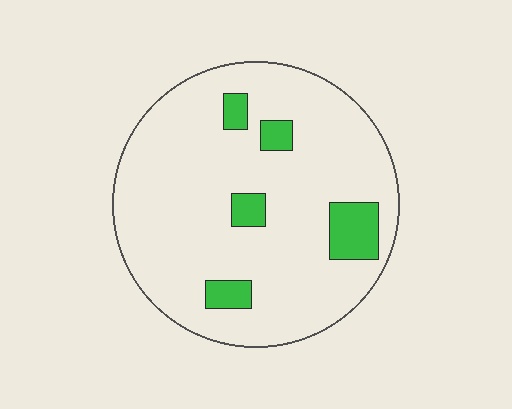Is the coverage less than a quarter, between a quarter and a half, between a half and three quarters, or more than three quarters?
Less than a quarter.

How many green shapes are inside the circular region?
5.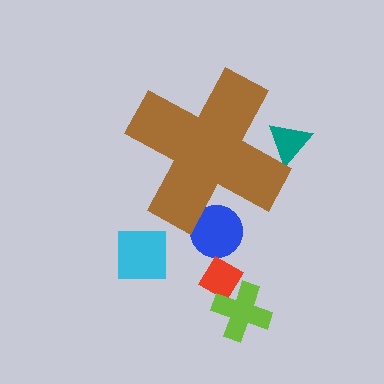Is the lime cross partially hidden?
No, the lime cross is fully visible.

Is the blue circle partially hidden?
Yes, the blue circle is partially hidden behind the brown cross.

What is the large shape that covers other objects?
A brown cross.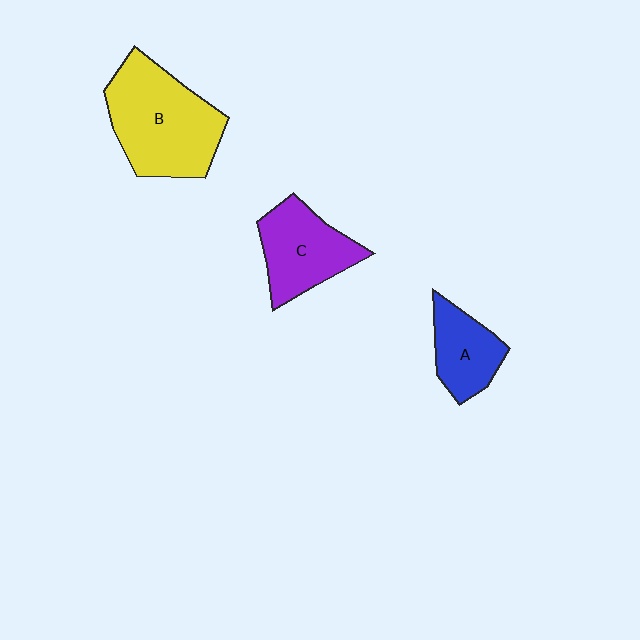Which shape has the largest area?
Shape B (yellow).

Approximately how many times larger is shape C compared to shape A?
Approximately 1.3 times.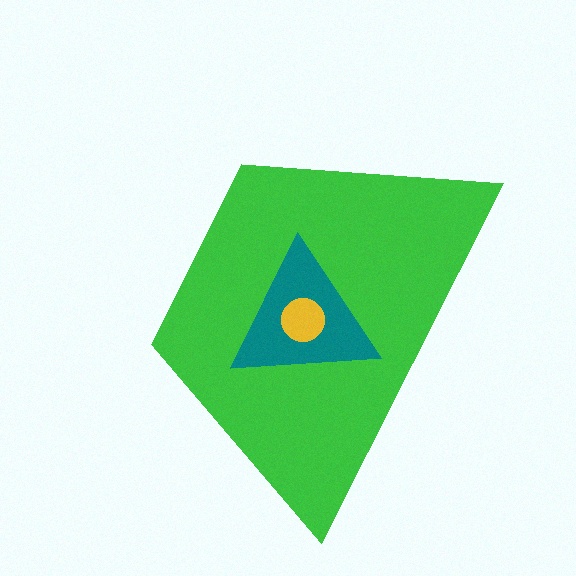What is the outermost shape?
The green trapezoid.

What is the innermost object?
The yellow circle.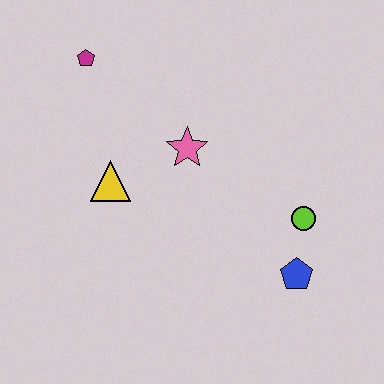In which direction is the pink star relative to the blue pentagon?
The pink star is above the blue pentagon.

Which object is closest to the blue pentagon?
The lime circle is closest to the blue pentagon.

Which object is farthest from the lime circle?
The magenta pentagon is farthest from the lime circle.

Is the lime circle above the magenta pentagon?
No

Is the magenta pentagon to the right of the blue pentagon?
No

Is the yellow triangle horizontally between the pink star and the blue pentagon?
No